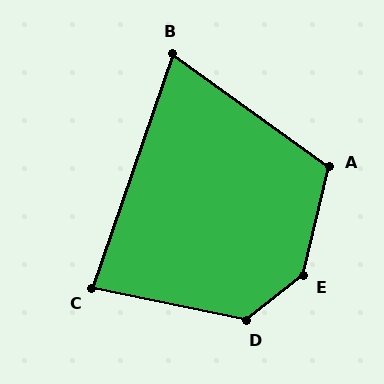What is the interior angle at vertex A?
Approximately 113 degrees (obtuse).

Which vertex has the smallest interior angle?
B, at approximately 73 degrees.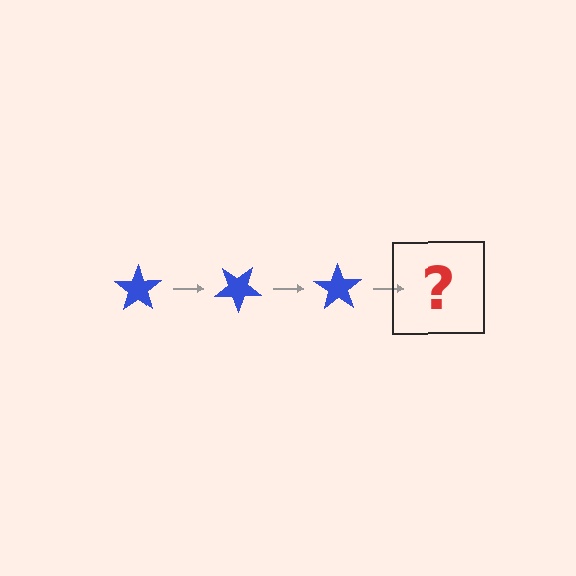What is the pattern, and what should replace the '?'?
The pattern is that the star rotates 35 degrees each step. The '?' should be a blue star rotated 105 degrees.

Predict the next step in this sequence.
The next step is a blue star rotated 105 degrees.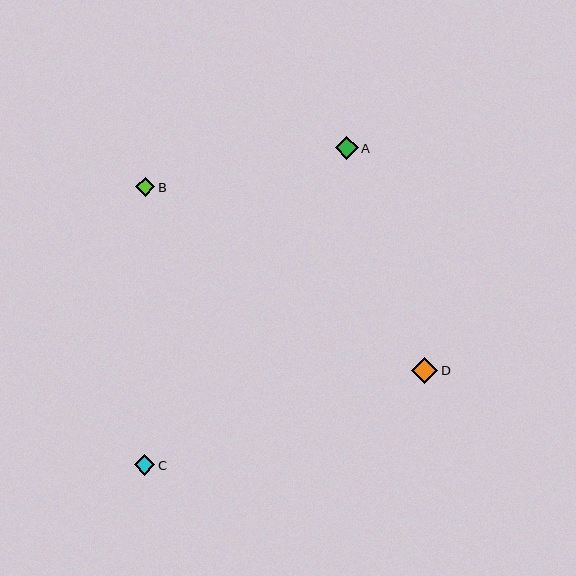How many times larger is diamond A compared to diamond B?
Diamond A is approximately 1.2 times the size of diamond B.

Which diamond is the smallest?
Diamond B is the smallest with a size of approximately 19 pixels.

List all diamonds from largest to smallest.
From largest to smallest: D, A, C, B.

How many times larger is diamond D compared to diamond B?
Diamond D is approximately 1.4 times the size of diamond B.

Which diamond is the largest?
Diamond D is the largest with a size of approximately 27 pixels.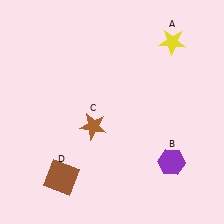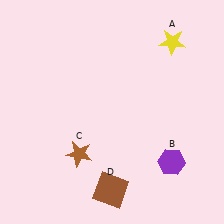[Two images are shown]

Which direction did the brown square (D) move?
The brown square (D) moved right.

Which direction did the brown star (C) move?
The brown star (C) moved down.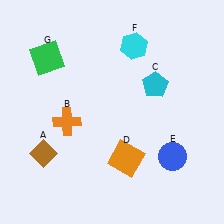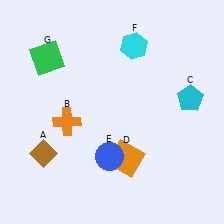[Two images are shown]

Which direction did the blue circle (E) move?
The blue circle (E) moved left.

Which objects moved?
The objects that moved are: the cyan pentagon (C), the blue circle (E).